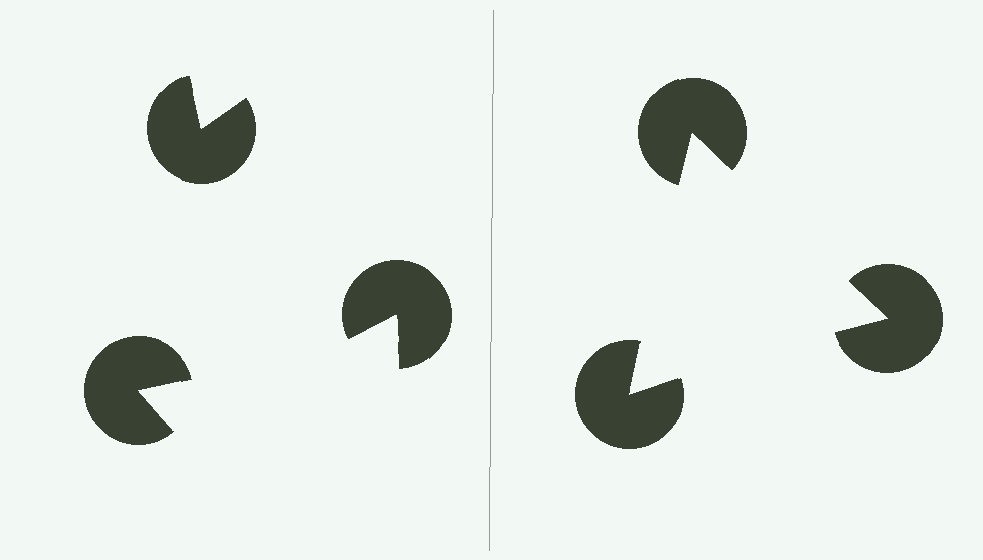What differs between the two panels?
The pac-man discs are positioned identically on both sides; only the wedge orientations differ. On the right they align to a triangle; on the left they are misaligned.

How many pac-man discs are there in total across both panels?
6 — 3 on each side.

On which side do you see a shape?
An illusory triangle appears on the right side. On the left side the wedge cuts are rotated, so no coherent shape forms.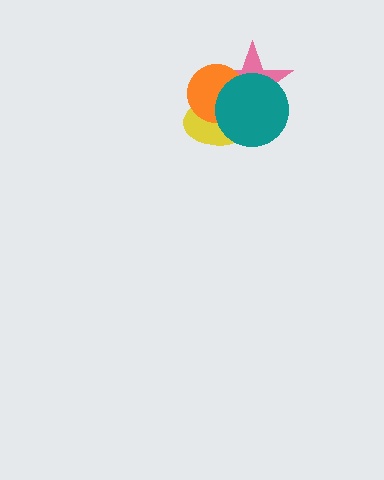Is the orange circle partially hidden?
Yes, it is partially covered by another shape.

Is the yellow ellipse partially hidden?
Yes, it is partially covered by another shape.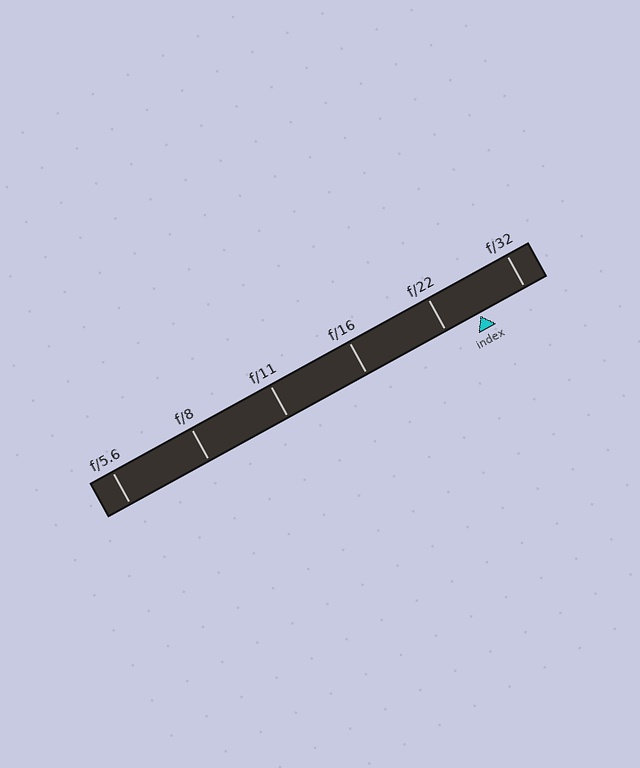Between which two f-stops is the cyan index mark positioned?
The index mark is between f/22 and f/32.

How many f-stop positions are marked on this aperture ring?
There are 6 f-stop positions marked.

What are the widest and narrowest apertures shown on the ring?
The widest aperture shown is f/5.6 and the narrowest is f/32.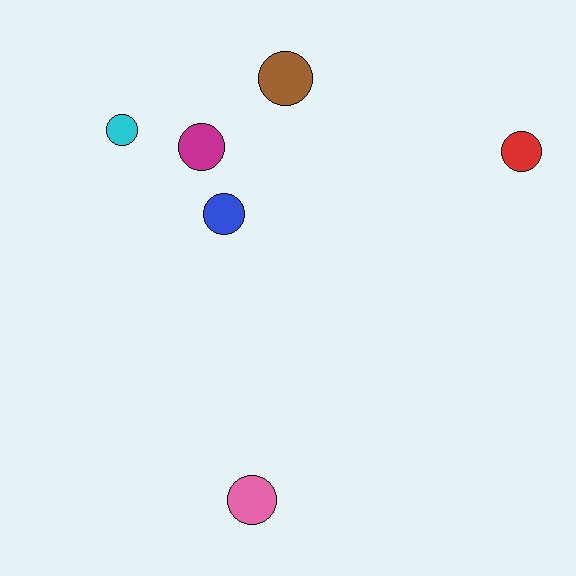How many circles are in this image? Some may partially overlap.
There are 6 circles.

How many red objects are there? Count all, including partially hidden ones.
There is 1 red object.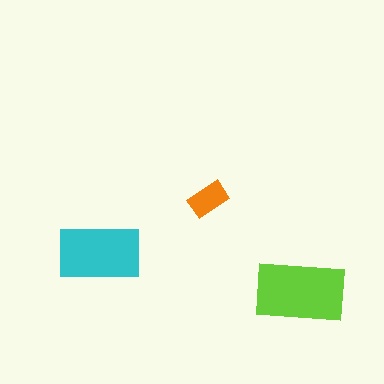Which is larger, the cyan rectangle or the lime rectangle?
The lime one.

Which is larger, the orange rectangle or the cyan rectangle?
The cyan one.